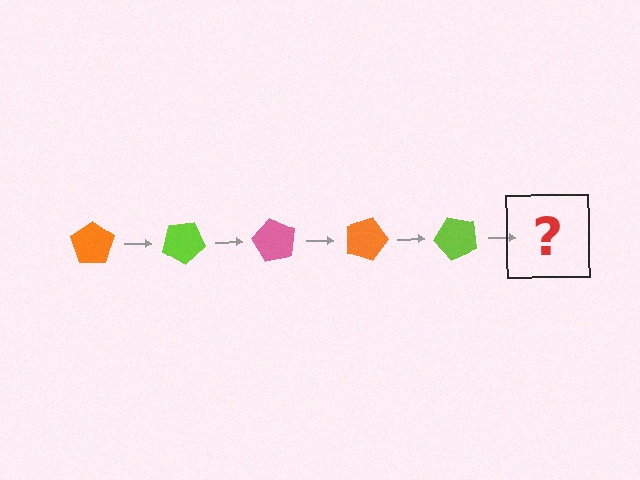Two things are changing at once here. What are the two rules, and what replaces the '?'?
The two rules are that it rotates 30 degrees each step and the color cycles through orange, lime, and pink. The '?' should be a pink pentagon, rotated 150 degrees from the start.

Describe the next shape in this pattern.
It should be a pink pentagon, rotated 150 degrees from the start.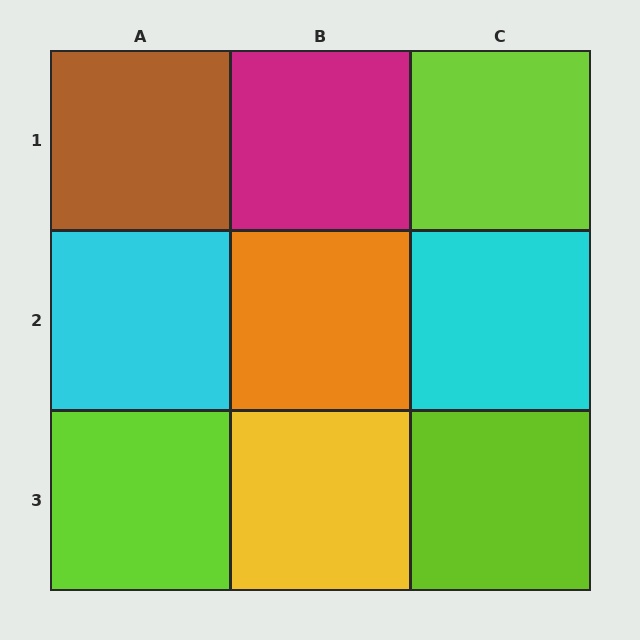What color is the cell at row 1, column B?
Magenta.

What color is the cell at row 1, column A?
Brown.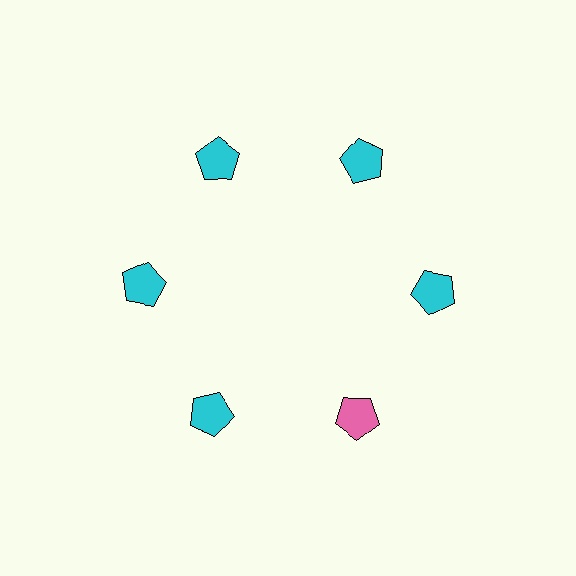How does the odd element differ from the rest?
It has a different color: pink instead of cyan.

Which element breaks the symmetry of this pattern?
The pink pentagon at roughly the 5 o'clock position breaks the symmetry. All other shapes are cyan pentagons.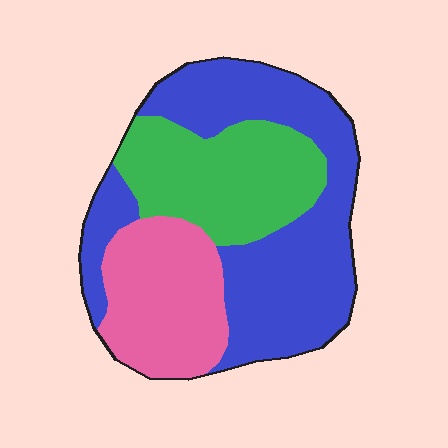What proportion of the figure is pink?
Pink covers 24% of the figure.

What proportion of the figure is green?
Green takes up between a sixth and a third of the figure.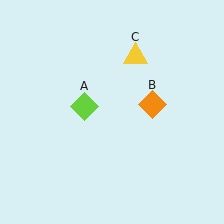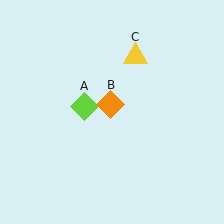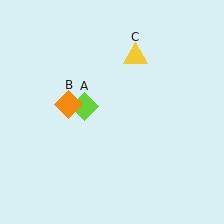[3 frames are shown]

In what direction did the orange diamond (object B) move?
The orange diamond (object B) moved left.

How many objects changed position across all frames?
1 object changed position: orange diamond (object B).